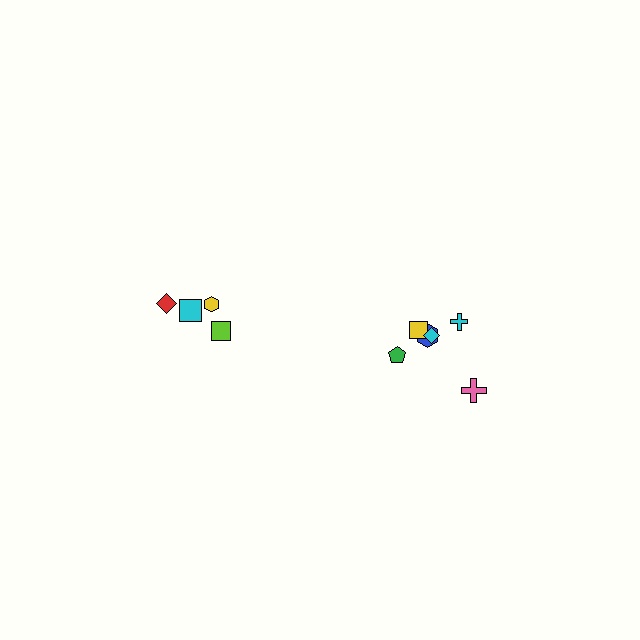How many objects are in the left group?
There are 4 objects.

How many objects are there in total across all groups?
There are 10 objects.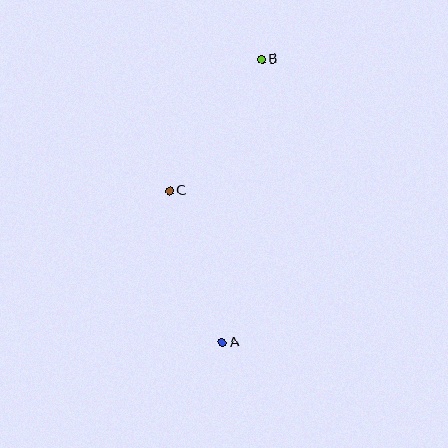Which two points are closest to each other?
Points B and C are closest to each other.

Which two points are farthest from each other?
Points A and B are farthest from each other.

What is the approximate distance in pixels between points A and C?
The distance between A and C is approximately 161 pixels.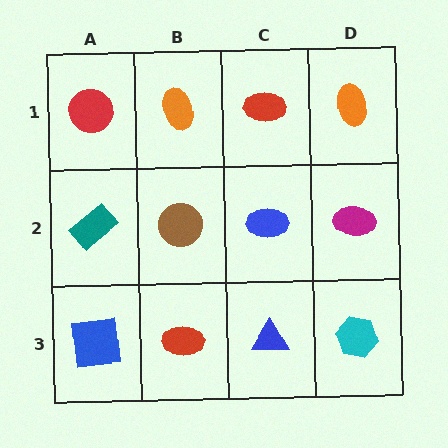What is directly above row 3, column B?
A brown circle.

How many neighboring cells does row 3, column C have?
3.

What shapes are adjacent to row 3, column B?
A brown circle (row 2, column B), a blue square (row 3, column A), a blue triangle (row 3, column C).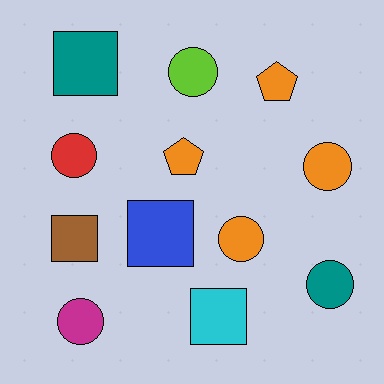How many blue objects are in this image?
There is 1 blue object.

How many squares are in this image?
There are 4 squares.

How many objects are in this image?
There are 12 objects.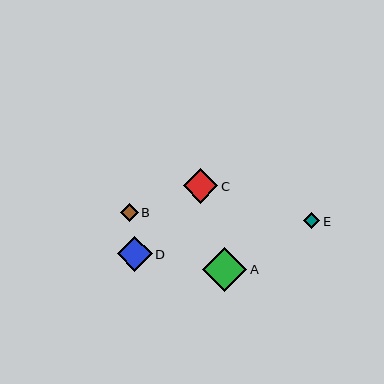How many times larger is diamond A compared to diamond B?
Diamond A is approximately 2.5 times the size of diamond B.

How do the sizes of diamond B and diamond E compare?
Diamond B and diamond E are approximately the same size.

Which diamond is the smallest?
Diamond E is the smallest with a size of approximately 16 pixels.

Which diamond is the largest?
Diamond A is the largest with a size of approximately 44 pixels.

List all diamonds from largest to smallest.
From largest to smallest: A, C, D, B, E.